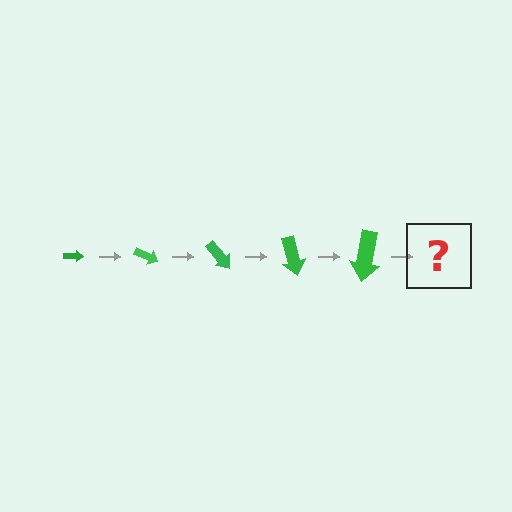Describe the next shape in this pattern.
It should be an arrow, larger than the previous one and rotated 125 degrees from the start.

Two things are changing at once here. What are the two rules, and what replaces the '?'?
The two rules are that the arrow grows larger each step and it rotates 25 degrees each step. The '?' should be an arrow, larger than the previous one and rotated 125 degrees from the start.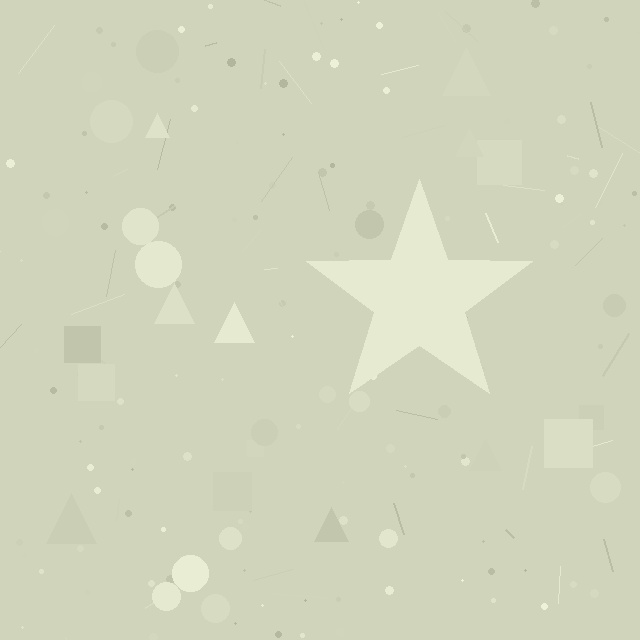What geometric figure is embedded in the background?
A star is embedded in the background.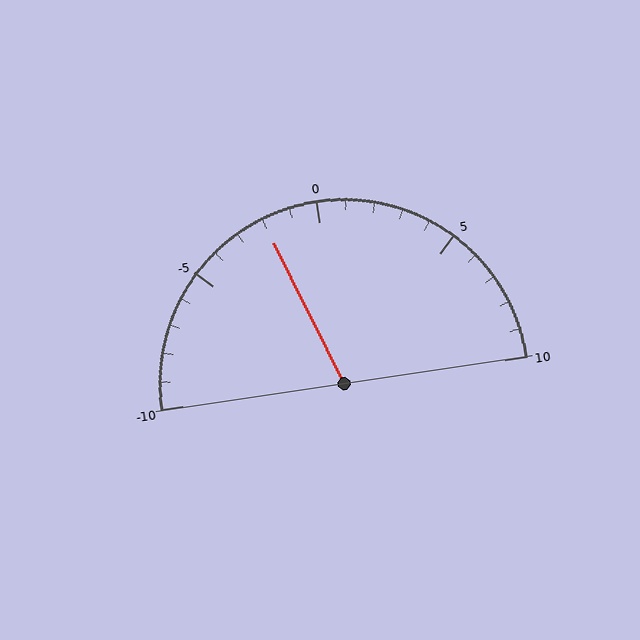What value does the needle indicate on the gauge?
The needle indicates approximately -2.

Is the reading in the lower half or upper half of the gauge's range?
The reading is in the lower half of the range (-10 to 10).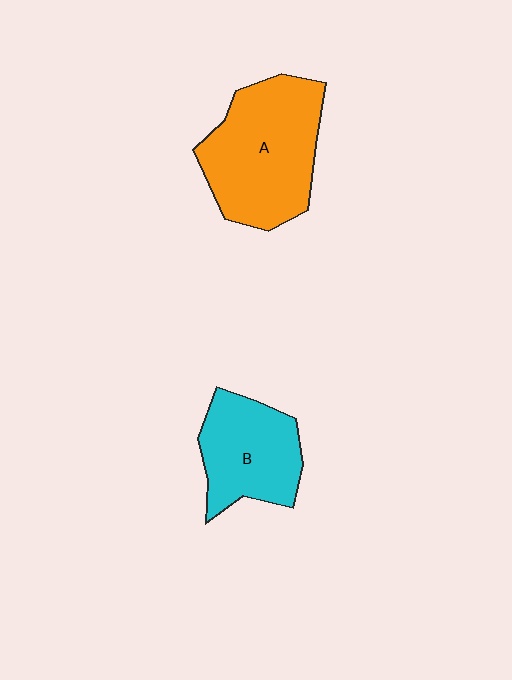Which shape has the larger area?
Shape A (orange).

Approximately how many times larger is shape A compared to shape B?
Approximately 1.5 times.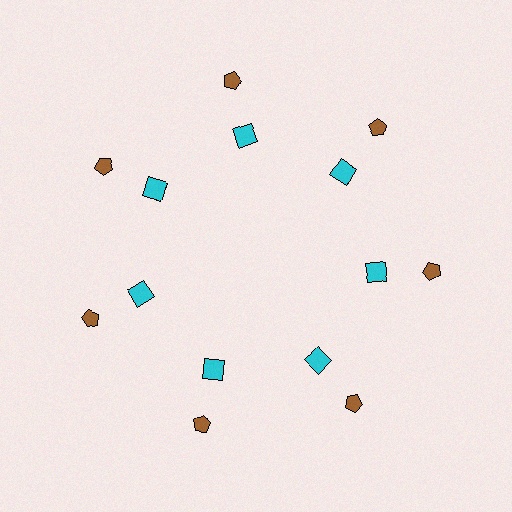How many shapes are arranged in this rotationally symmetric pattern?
There are 14 shapes, arranged in 7 groups of 2.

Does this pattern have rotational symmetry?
Yes, this pattern has 7-fold rotational symmetry. It looks the same after rotating 51 degrees around the center.